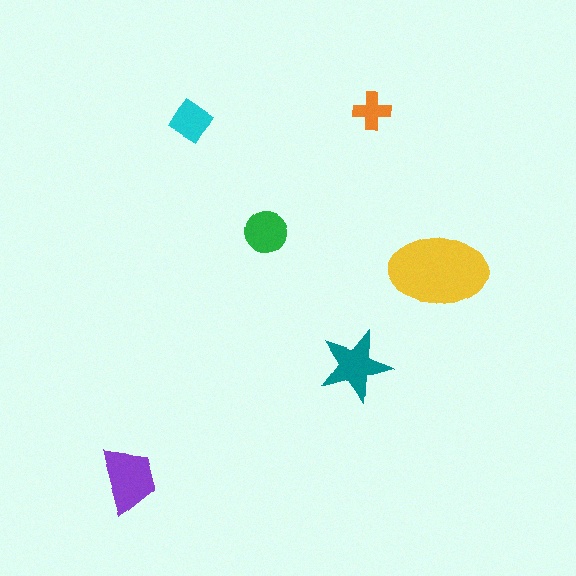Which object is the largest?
The yellow ellipse.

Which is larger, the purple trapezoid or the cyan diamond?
The purple trapezoid.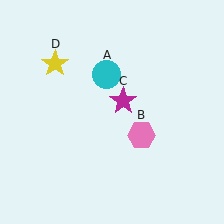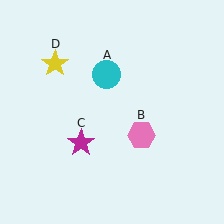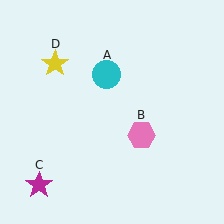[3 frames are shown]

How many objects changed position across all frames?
1 object changed position: magenta star (object C).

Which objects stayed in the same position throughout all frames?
Cyan circle (object A) and pink hexagon (object B) and yellow star (object D) remained stationary.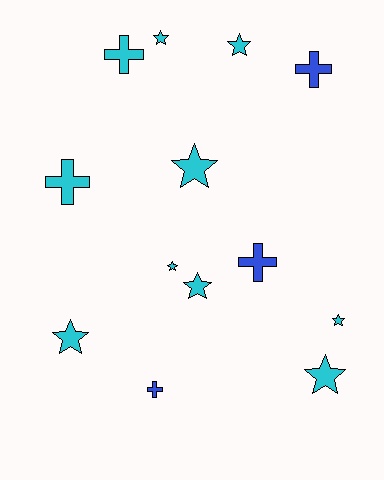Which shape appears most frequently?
Star, with 8 objects.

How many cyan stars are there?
There are 8 cyan stars.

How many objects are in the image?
There are 13 objects.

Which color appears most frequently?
Cyan, with 10 objects.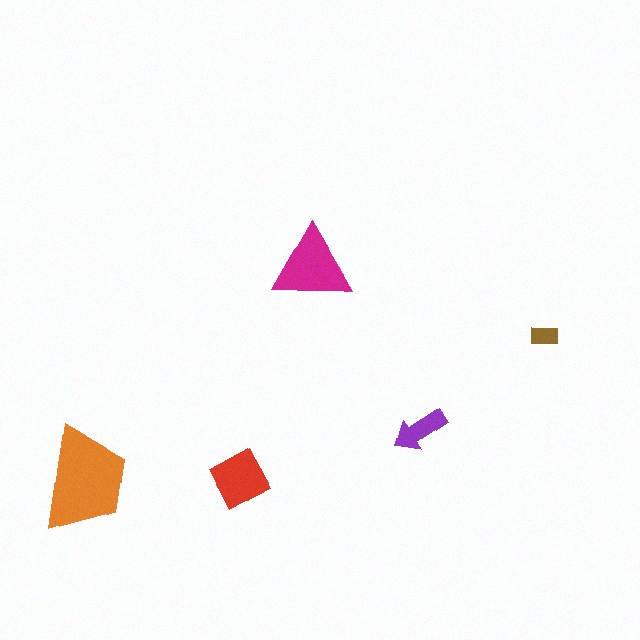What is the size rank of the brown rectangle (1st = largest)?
5th.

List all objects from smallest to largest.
The brown rectangle, the purple arrow, the red diamond, the magenta triangle, the orange trapezoid.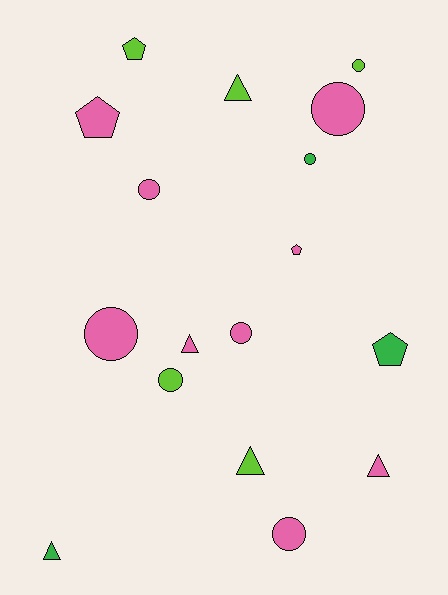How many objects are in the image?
There are 17 objects.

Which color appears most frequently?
Pink, with 9 objects.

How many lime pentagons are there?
There is 1 lime pentagon.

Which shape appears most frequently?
Circle, with 8 objects.